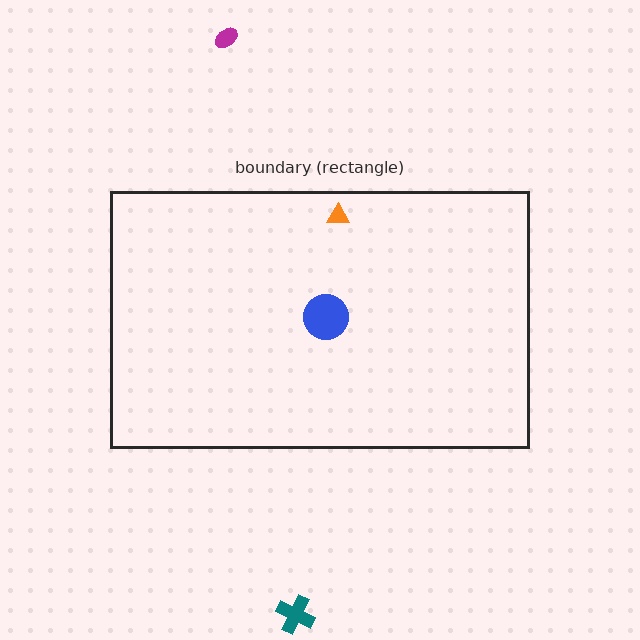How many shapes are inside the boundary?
2 inside, 2 outside.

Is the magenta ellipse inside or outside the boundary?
Outside.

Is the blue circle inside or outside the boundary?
Inside.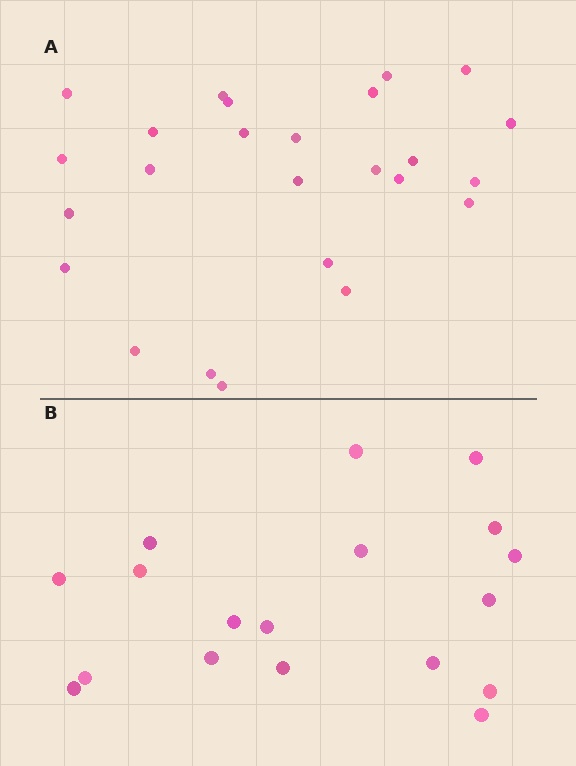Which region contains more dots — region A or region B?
Region A (the top region) has more dots.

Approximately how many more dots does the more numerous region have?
Region A has roughly 8 or so more dots than region B.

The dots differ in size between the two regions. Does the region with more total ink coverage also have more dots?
No. Region B has more total ink coverage because its dots are larger, but region A actually contains more individual dots. Total area can be misleading — the number of items is what matters here.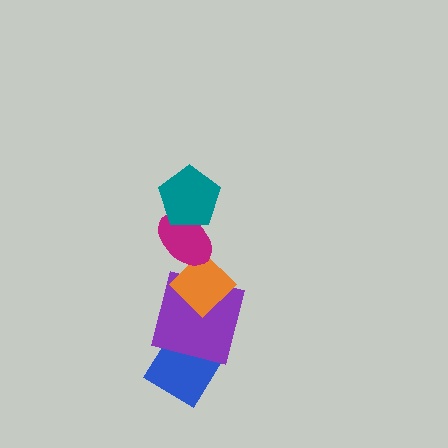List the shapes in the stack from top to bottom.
From top to bottom: the teal pentagon, the magenta ellipse, the orange diamond, the purple square, the blue diamond.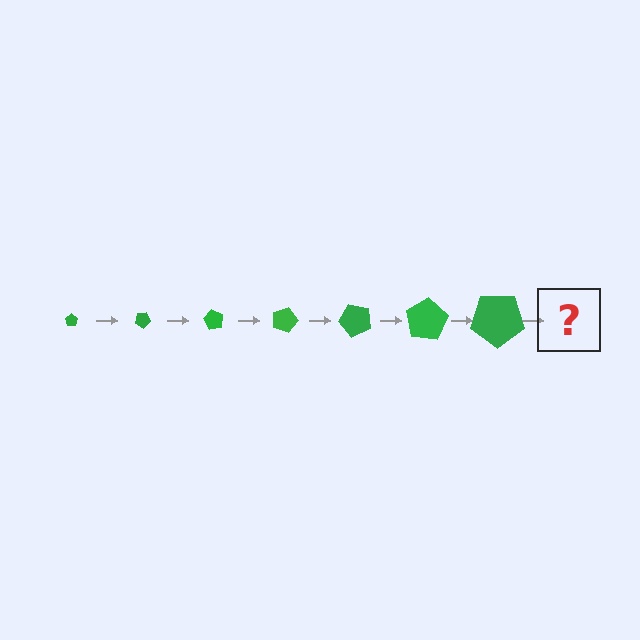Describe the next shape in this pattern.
It should be a pentagon, larger than the previous one and rotated 210 degrees from the start.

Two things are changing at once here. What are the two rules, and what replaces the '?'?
The two rules are that the pentagon grows larger each step and it rotates 30 degrees each step. The '?' should be a pentagon, larger than the previous one and rotated 210 degrees from the start.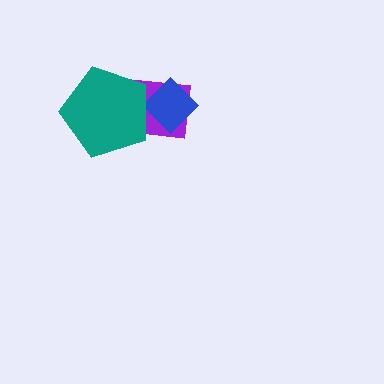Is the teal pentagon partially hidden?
No, no other shape covers it.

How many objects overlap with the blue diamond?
2 objects overlap with the blue diamond.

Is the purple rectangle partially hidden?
Yes, it is partially covered by another shape.